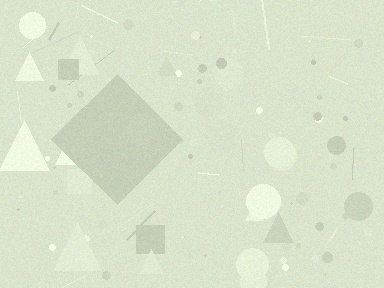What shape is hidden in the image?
A diamond is hidden in the image.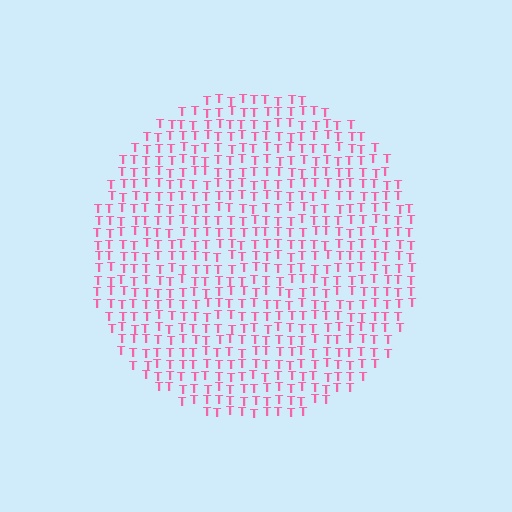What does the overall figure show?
The overall figure shows a circle.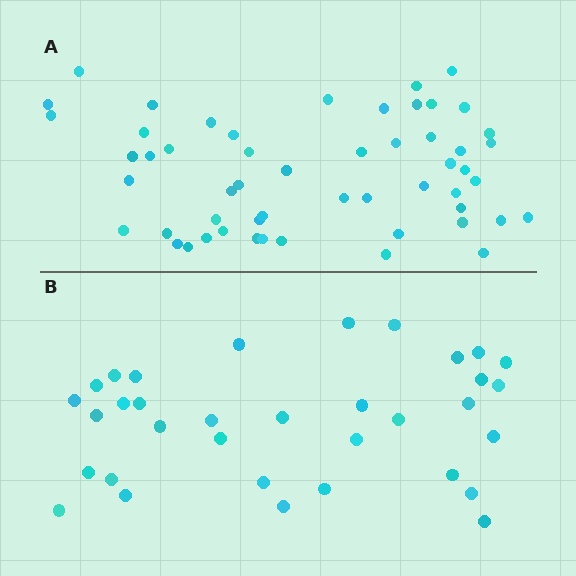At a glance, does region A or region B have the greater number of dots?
Region A (the top region) has more dots.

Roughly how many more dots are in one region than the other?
Region A has approximately 20 more dots than region B.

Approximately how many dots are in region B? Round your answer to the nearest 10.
About 30 dots. (The exact count is 34, which rounds to 30.)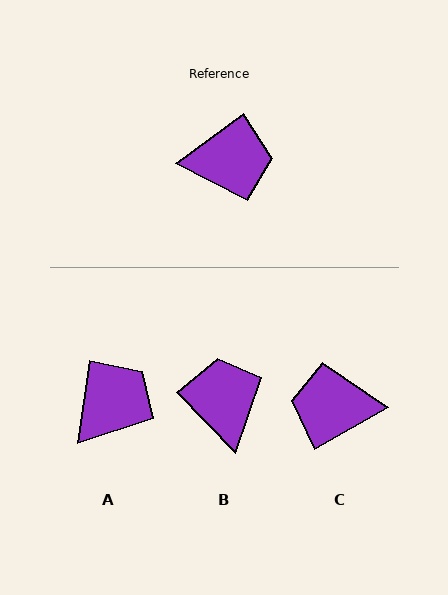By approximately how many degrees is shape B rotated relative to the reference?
Approximately 98 degrees counter-clockwise.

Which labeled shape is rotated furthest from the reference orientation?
C, about 173 degrees away.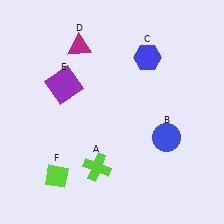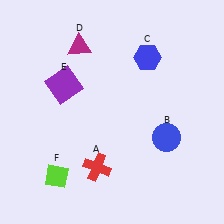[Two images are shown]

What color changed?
The cross (A) changed from lime in Image 1 to red in Image 2.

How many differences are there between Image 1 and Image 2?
There is 1 difference between the two images.